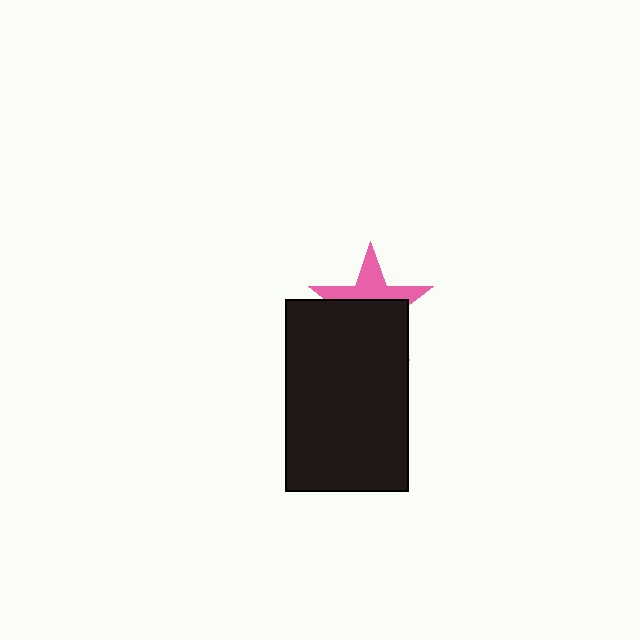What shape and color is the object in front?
The object in front is a black rectangle.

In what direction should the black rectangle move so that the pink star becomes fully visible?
The black rectangle should move down. That is the shortest direction to clear the overlap and leave the pink star fully visible.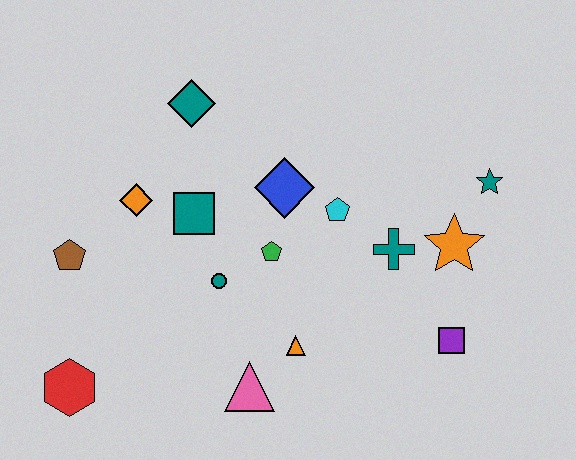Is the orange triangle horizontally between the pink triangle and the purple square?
Yes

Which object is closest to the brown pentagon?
The orange diamond is closest to the brown pentagon.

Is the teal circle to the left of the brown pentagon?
No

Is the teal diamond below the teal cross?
No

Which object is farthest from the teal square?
The teal star is farthest from the teal square.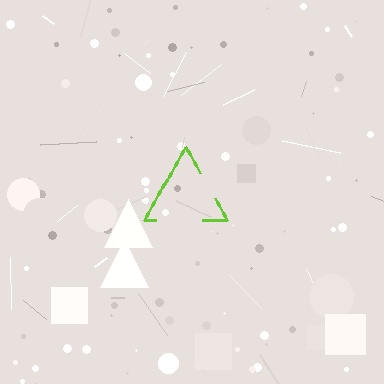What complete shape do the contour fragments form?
The contour fragments form a triangle.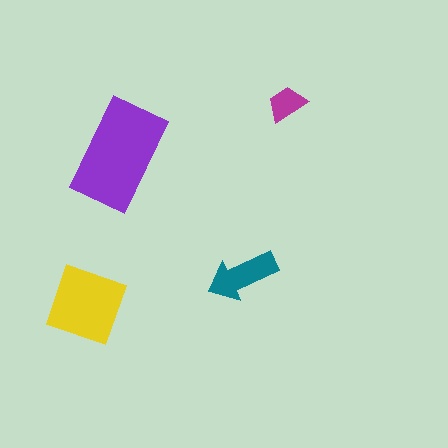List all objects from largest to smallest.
The purple rectangle, the yellow diamond, the teal arrow, the magenta trapezoid.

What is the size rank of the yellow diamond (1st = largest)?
2nd.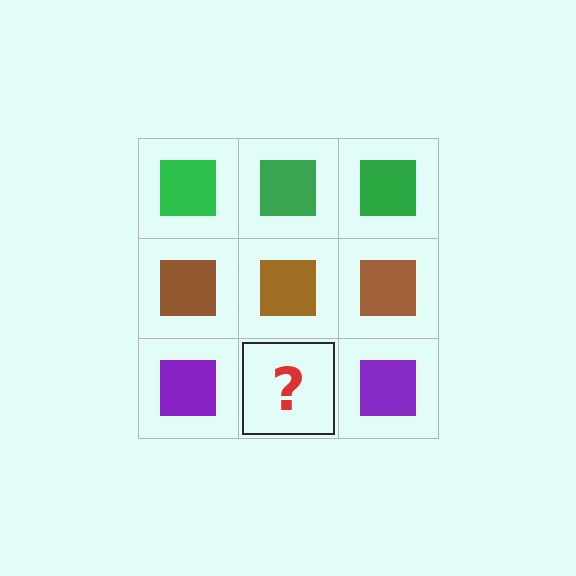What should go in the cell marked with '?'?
The missing cell should contain a purple square.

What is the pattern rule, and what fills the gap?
The rule is that each row has a consistent color. The gap should be filled with a purple square.